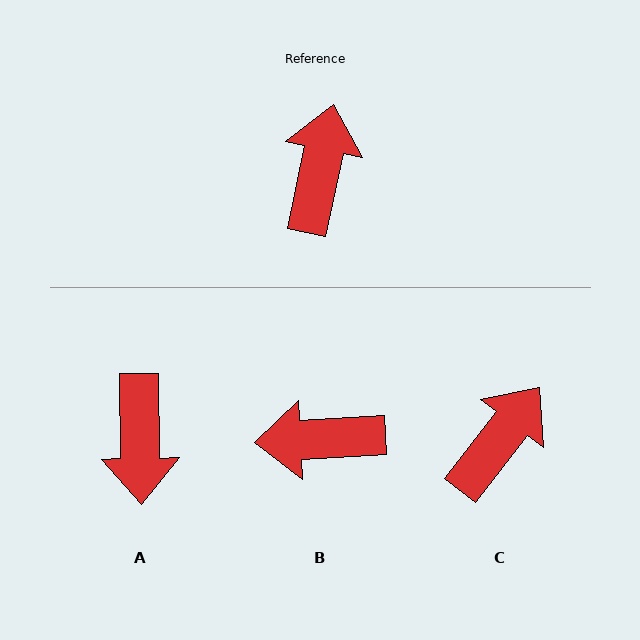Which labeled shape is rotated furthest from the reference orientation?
A, about 167 degrees away.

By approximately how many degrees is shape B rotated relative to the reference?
Approximately 105 degrees counter-clockwise.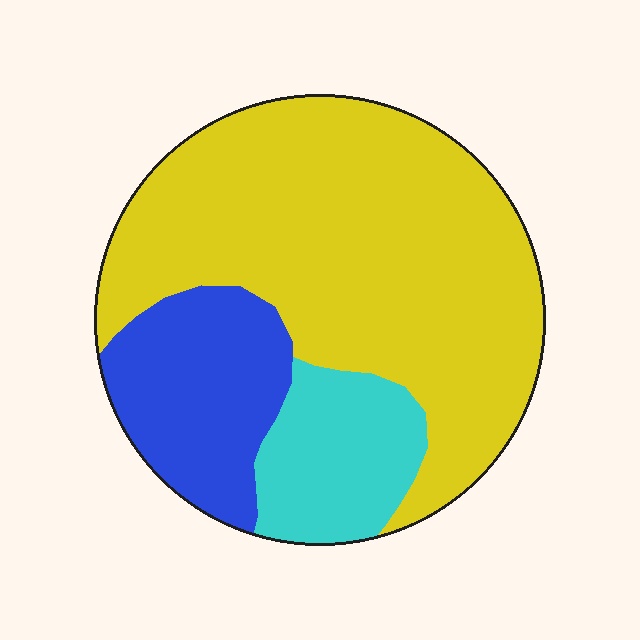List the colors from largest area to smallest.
From largest to smallest: yellow, blue, cyan.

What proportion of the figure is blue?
Blue takes up between a sixth and a third of the figure.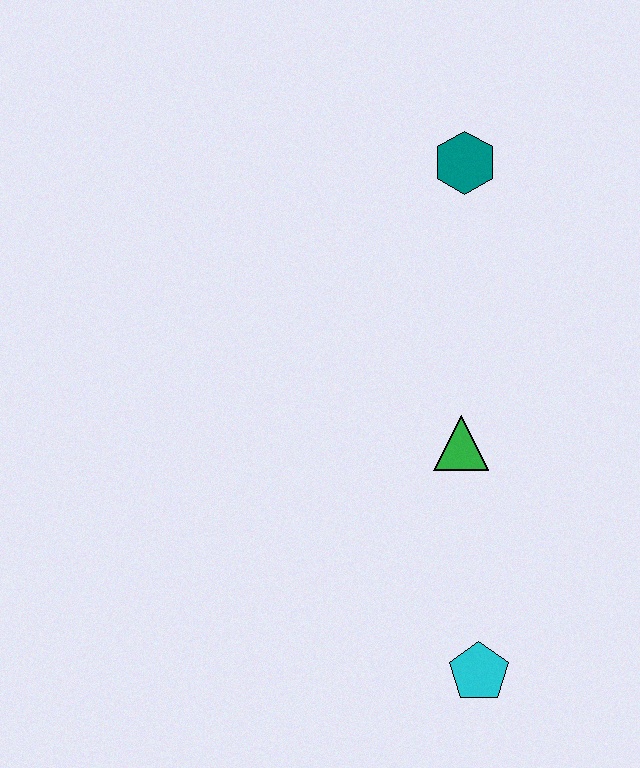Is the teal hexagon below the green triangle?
No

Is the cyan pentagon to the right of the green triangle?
Yes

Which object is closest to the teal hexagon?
The green triangle is closest to the teal hexagon.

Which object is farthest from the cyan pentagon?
The teal hexagon is farthest from the cyan pentagon.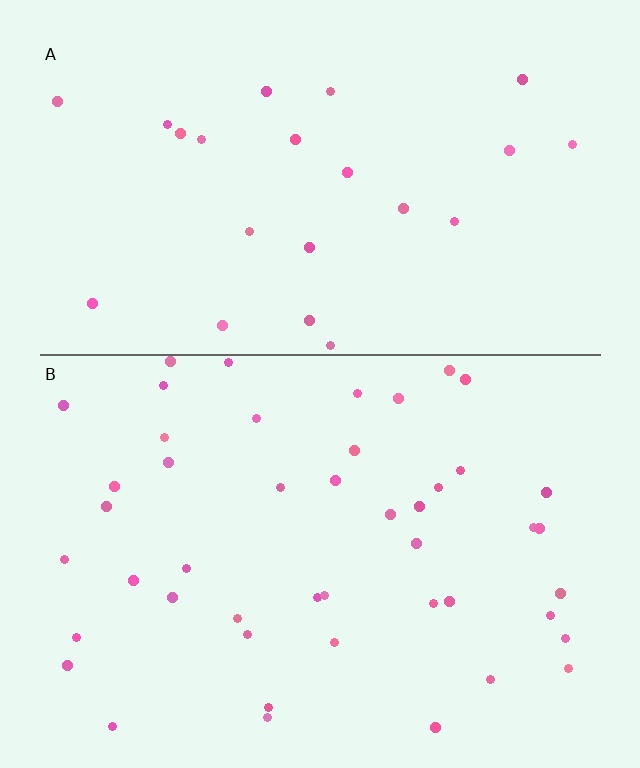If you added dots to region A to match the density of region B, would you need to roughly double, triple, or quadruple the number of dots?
Approximately double.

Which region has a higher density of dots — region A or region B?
B (the bottom).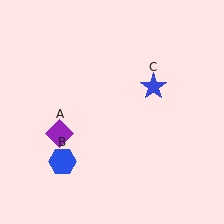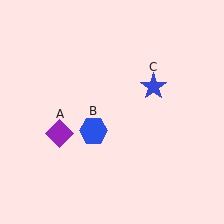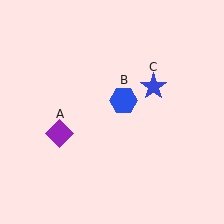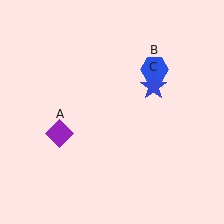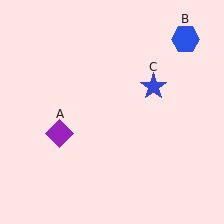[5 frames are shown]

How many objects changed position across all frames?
1 object changed position: blue hexagon (object B).